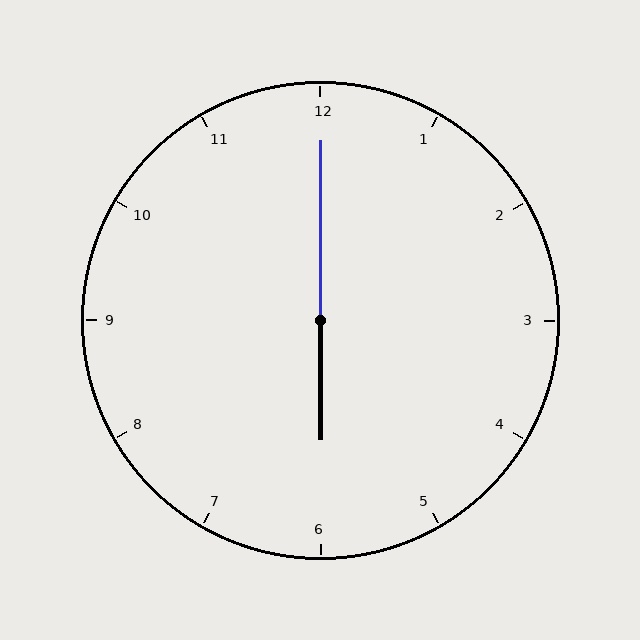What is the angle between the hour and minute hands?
Approximately 180 degrees.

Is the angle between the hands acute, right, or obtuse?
It is obtuse.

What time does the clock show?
6:00.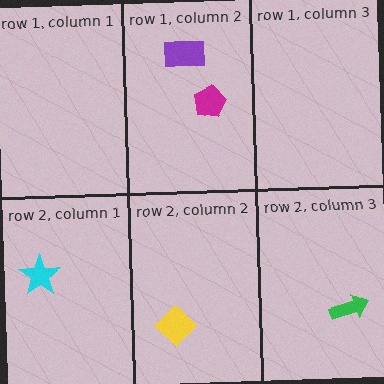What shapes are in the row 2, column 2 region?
The yellow diamond.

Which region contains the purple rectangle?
The row 1, column 2 region.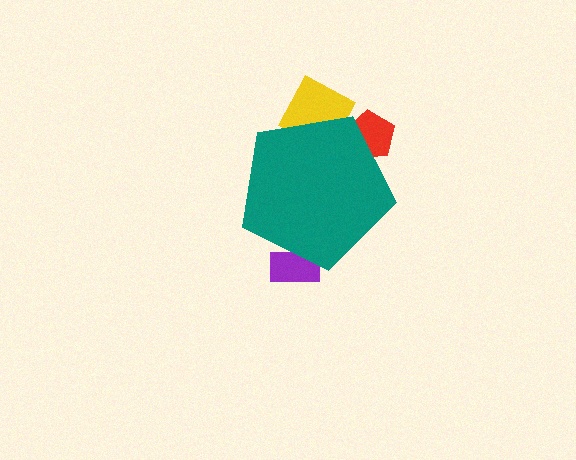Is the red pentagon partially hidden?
Yes, the red pentagon is partially hidden behind the teal pentagon.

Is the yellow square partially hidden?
Yes, the yellow square is partially hidden behind the teal pentagon.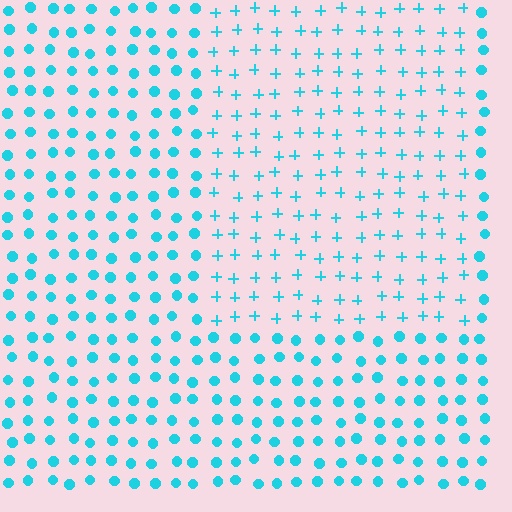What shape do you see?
I see a rectangle.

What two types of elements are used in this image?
The image uses plus signs inside the rectangle region and circles outside it.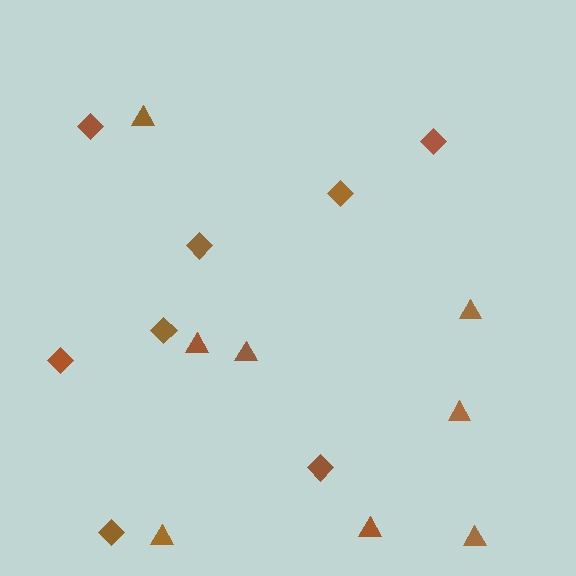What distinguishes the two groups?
There are 2 groups: one group of diamonds (8) and one group of triangles (8).